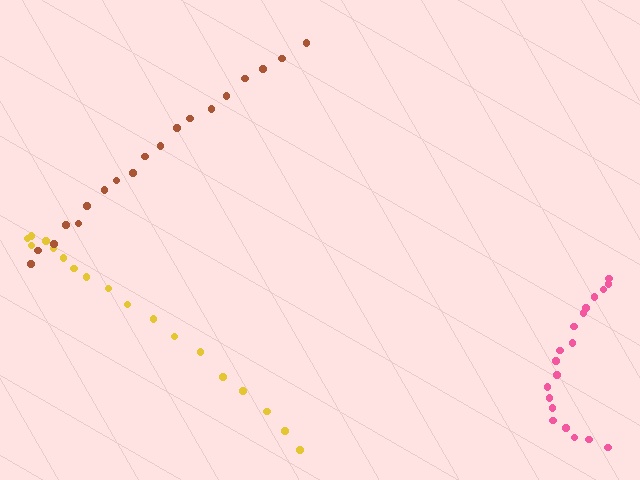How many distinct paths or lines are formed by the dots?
There are 3 distinct paths.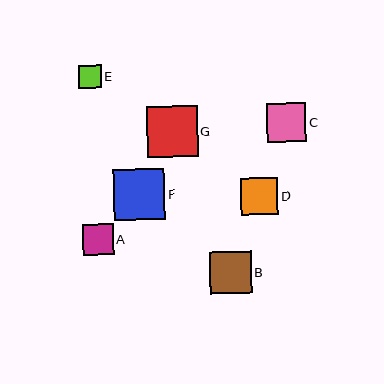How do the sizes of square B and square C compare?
Square B and square C are approximately the same size.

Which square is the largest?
Square F is the largest with a size of approximately 51 pixels.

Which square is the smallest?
Square E is the smallest with a size of approximately 23 pixels.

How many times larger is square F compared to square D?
Square F is approximately 1.4 times the size of square D.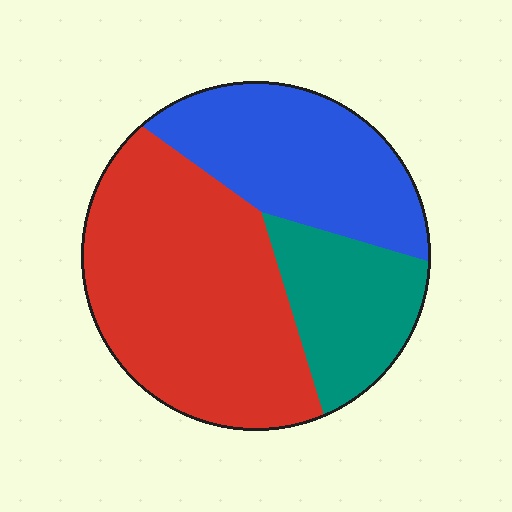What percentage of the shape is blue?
Blue takes up about one third (1/3) of the shape.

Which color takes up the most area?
Red, at roughly 50%.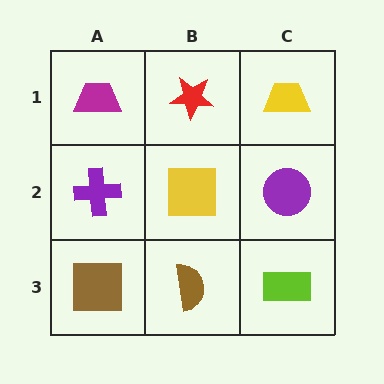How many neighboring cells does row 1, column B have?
3.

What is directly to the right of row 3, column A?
A brown semicircle.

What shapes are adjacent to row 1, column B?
A yellow square (row 2, column B), a magenta trapezoid (row 1, column A), a yellow trapezoid (row 1, column C).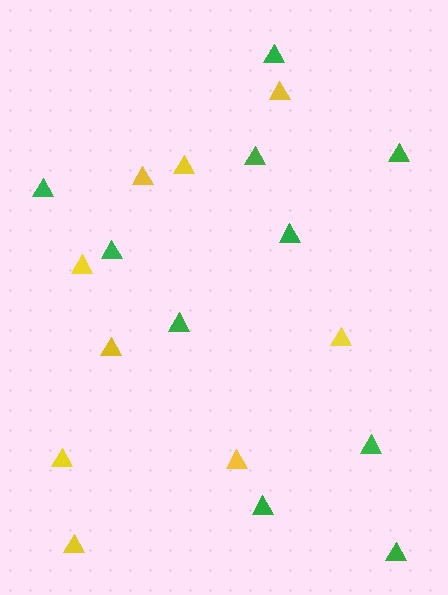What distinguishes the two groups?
There are 2 groups: one group of yellow triangles (9) and one group of green triangles (10).